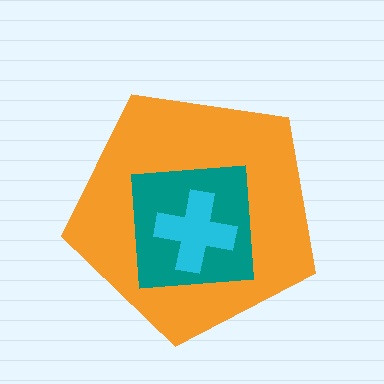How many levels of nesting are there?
3.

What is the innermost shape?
The cyan cross.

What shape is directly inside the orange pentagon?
The teal square.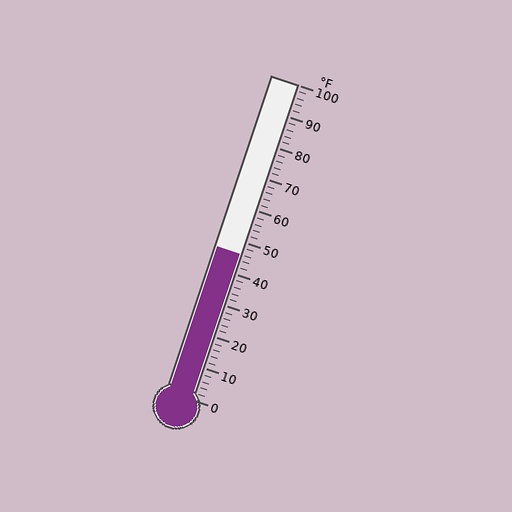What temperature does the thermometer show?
The thermometer shows approximately 46°F.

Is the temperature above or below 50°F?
The temperature is below 50°F.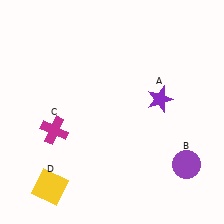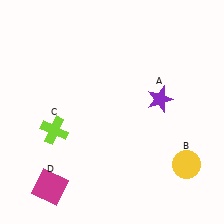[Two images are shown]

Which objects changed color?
B changed from purple to yellow. C changed from magenta to lime. D changed from yellow to magenta.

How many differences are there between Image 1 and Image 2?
There are 3 differences between the two images.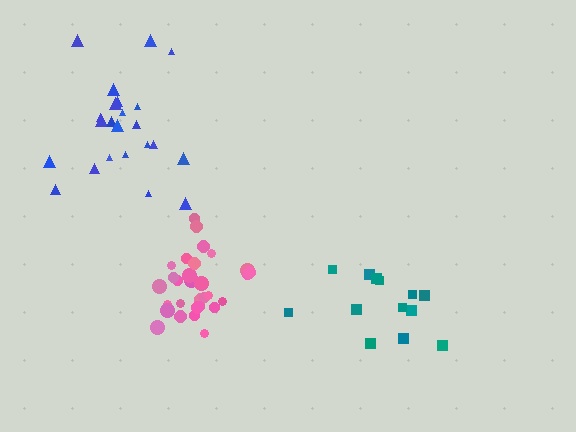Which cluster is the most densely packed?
Pink.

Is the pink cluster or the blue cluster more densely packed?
Pink.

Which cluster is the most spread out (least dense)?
Teal.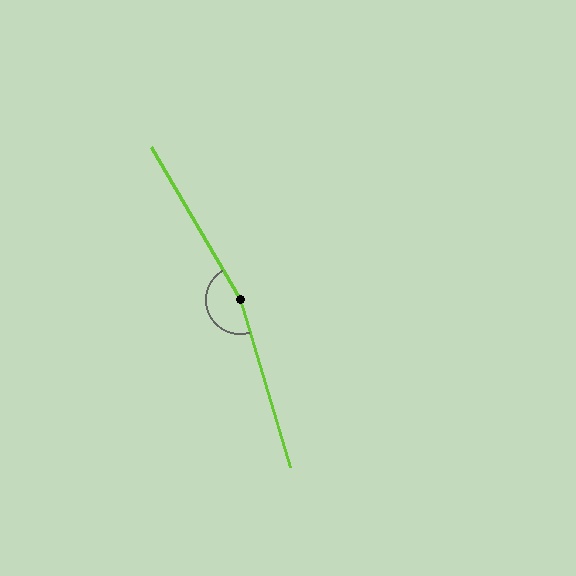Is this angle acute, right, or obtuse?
It is obtuse.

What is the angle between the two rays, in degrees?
Approximately 167 degrees.